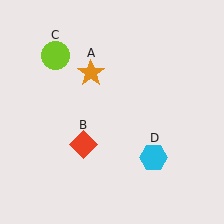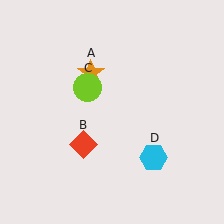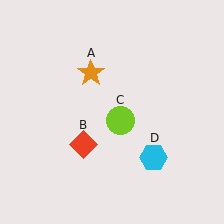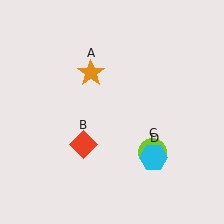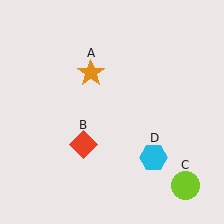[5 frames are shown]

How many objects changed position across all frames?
1 object changed position: lime circle (object C).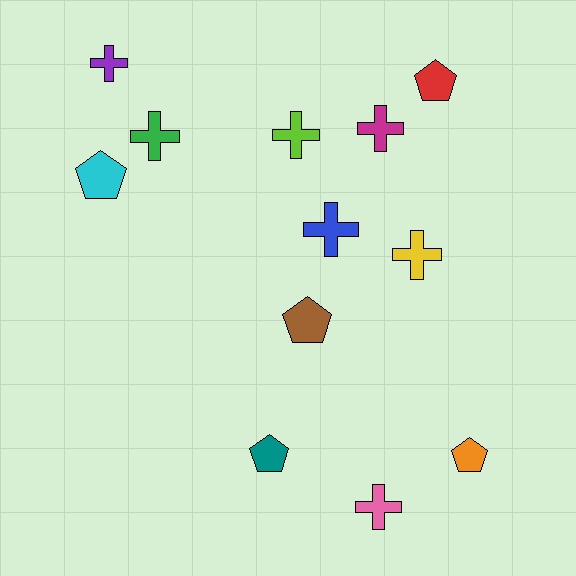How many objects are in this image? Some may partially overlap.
There are 12 objects.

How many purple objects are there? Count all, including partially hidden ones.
There is 1 purple object.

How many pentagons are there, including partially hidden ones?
There are 5 pentagons.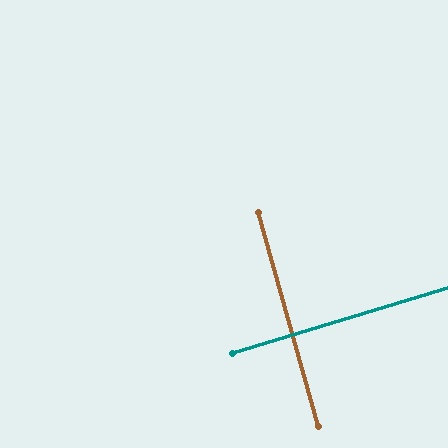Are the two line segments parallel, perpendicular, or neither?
Perpendicular — they meet at approximately 89°.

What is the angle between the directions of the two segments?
Approximately 89 degrees.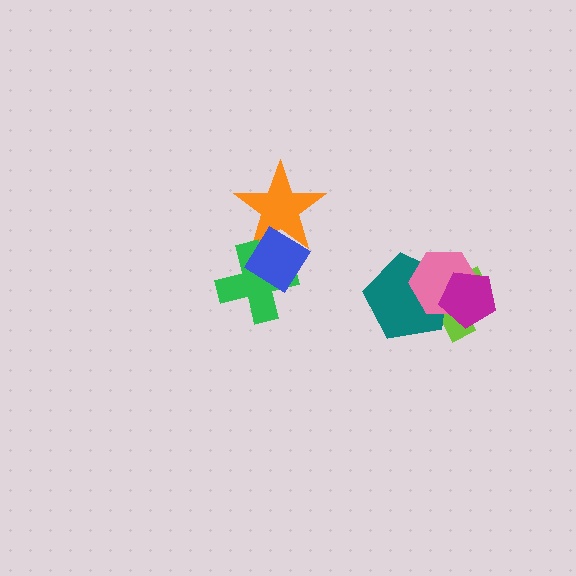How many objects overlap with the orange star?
2 objects overlap with the orange star.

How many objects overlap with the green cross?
2 objects overlap with the green cross.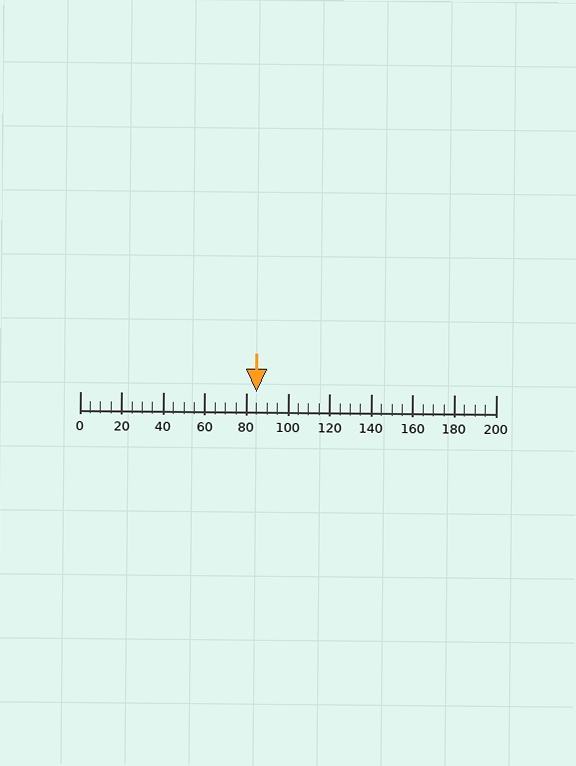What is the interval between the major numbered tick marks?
The major tick marks are spaced 20 units apart.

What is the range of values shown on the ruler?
The ruler shows values from 0 to 200.